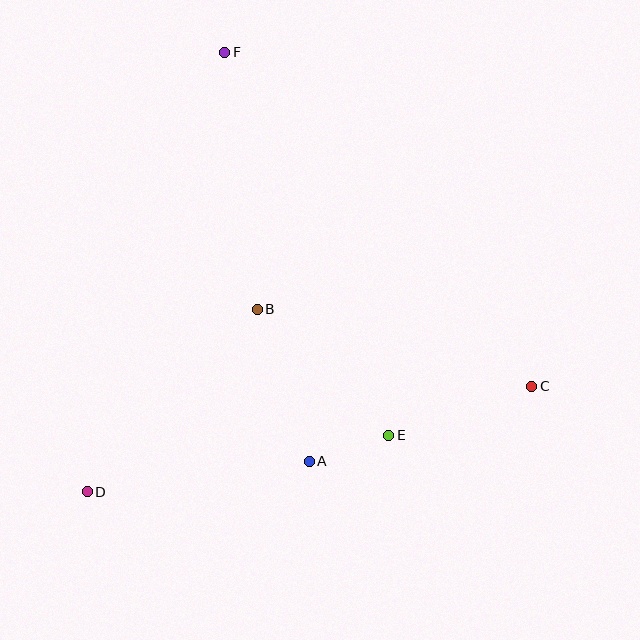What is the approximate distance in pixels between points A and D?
The distance between A and D is approximately 224 pixels.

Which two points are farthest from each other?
Points D and F are farthest from each other.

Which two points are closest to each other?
Points A and E are closest to each other.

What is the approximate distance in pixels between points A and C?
The distance between A and C is approximately 235 pixels.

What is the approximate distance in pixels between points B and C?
The distance between B and C is approximately 285 pixels.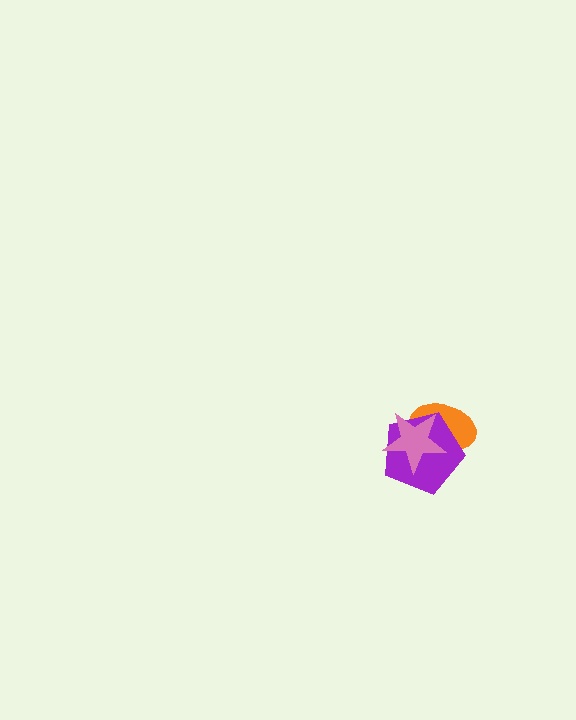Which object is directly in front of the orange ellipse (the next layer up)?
The purple pentagon is directly in front of the orange ellipse.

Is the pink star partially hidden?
No, no other shape covers it.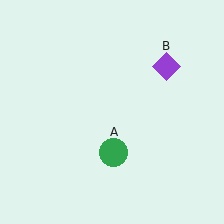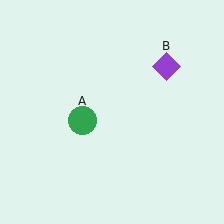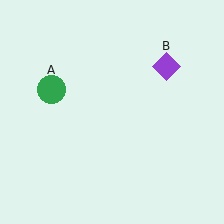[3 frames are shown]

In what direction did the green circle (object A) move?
The green circle (object A) moved up and to the left.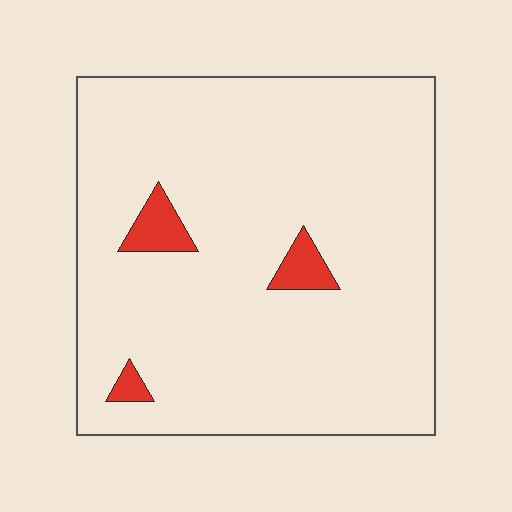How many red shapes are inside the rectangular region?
3.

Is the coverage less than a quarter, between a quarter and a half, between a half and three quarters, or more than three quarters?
Less than a quarter.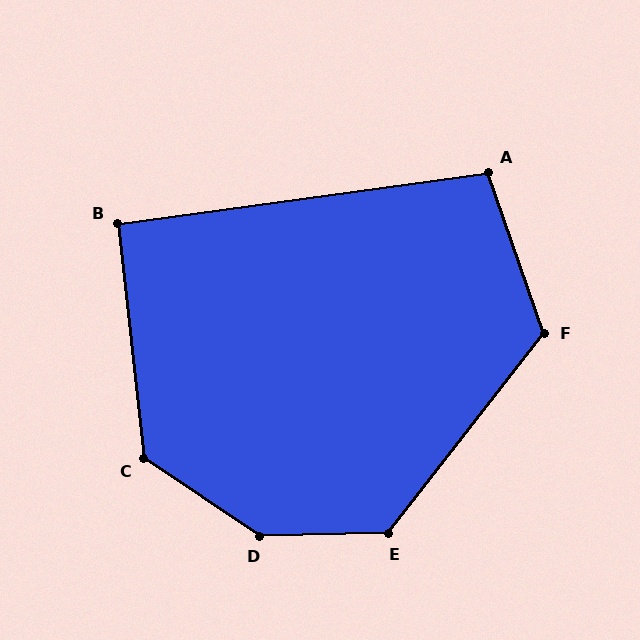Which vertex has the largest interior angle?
D, at approximately 145 degrees.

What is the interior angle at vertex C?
Approximately 130 degrees (obtuse).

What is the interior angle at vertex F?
Approximately 123 degrees (obtuse).